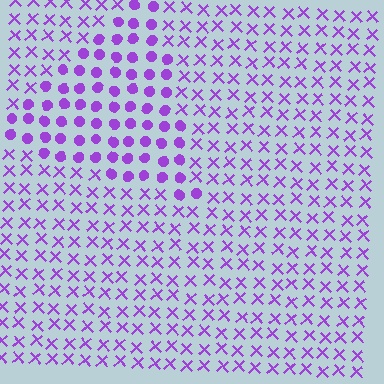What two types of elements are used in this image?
The image uses circles inside the triangle region and X marks outside it.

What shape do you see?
I see a triangle.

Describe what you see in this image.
The image is filled with small purple elements arranged in a uniform grid. A triangle-shaped region contains circles, while the surrounding area contains X marks. The boundary is defined purely by the change in element shape.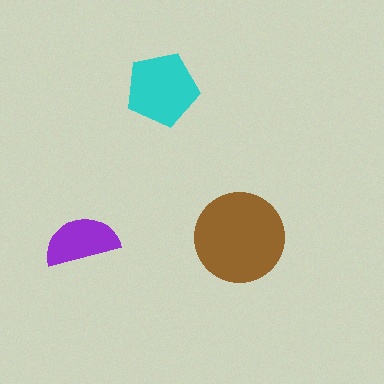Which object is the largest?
The brown circle.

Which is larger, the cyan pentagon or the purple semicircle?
The cyan pentagon.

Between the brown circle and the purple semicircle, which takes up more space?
The brown circle.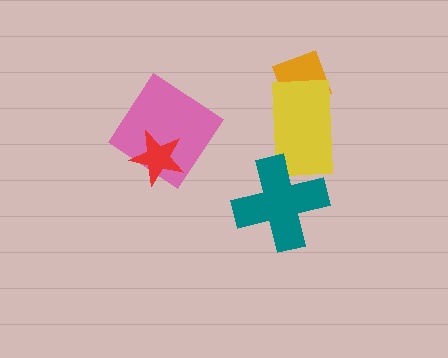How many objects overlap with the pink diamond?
1 object overlaps with the pink diamond.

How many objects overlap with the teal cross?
1 object overlaps with the teal cross.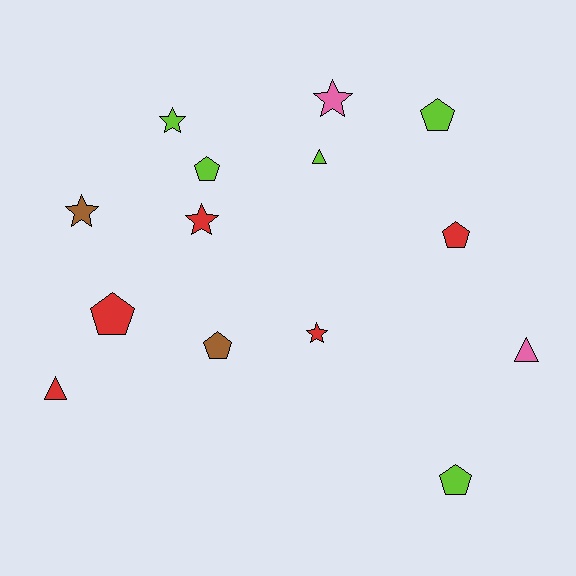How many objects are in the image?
There are 14 objects.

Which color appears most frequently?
Red, with 5 objects.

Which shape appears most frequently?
Pentagon, with 6 objects.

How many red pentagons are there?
There are 2 red pentagons.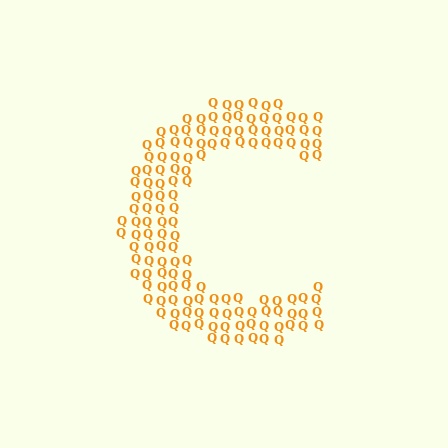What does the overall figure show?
The overall figure shows the letter C.